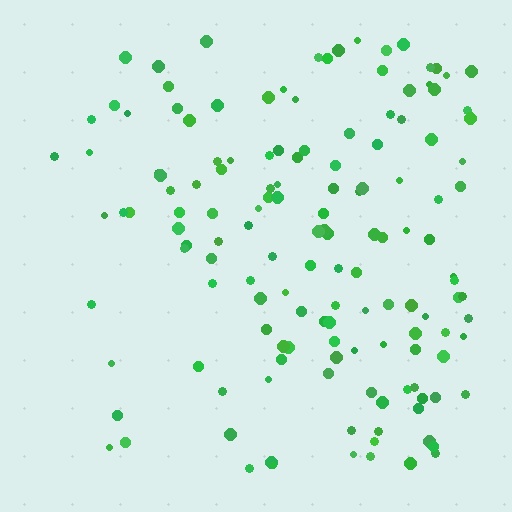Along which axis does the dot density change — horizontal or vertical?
Horizontal.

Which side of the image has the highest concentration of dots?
The right.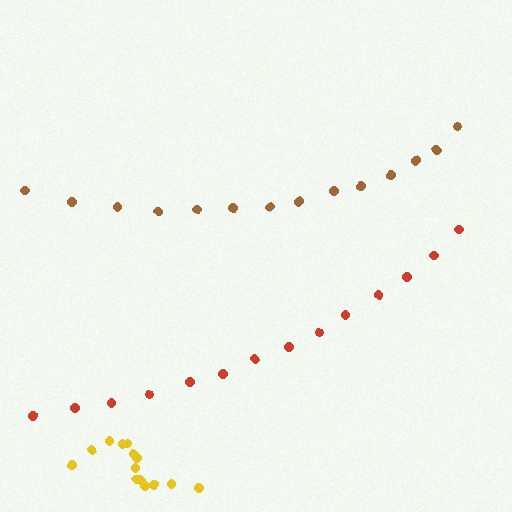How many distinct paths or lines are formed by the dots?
There are 3 distinct paths.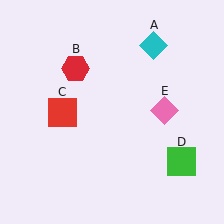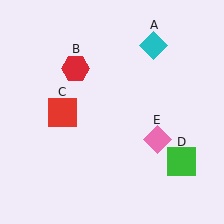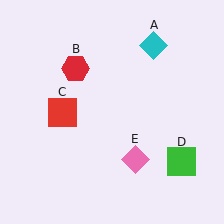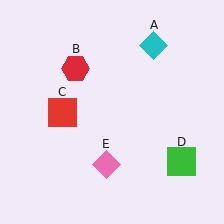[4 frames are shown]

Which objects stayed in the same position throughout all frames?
Cyan diamond (object A) and red hexagon (object B) and red square (object C) and green square (object D) remained stationary.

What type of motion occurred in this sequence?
The pink diamond (object E) rotated clockwise around the center of the scene.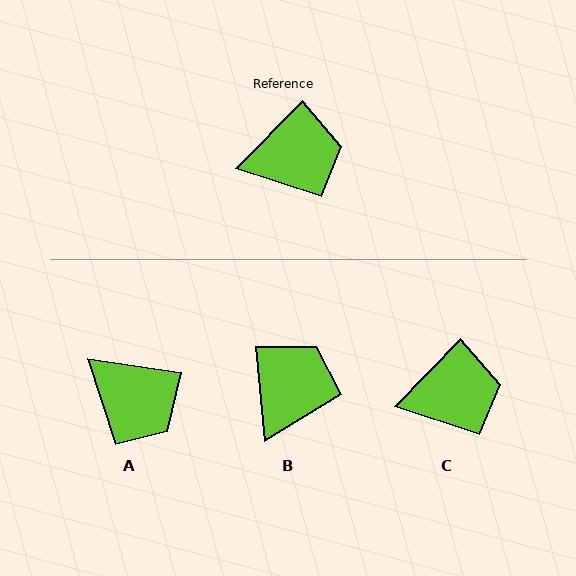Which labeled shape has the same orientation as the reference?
C.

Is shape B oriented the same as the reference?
No, it is off by about 50 degrees.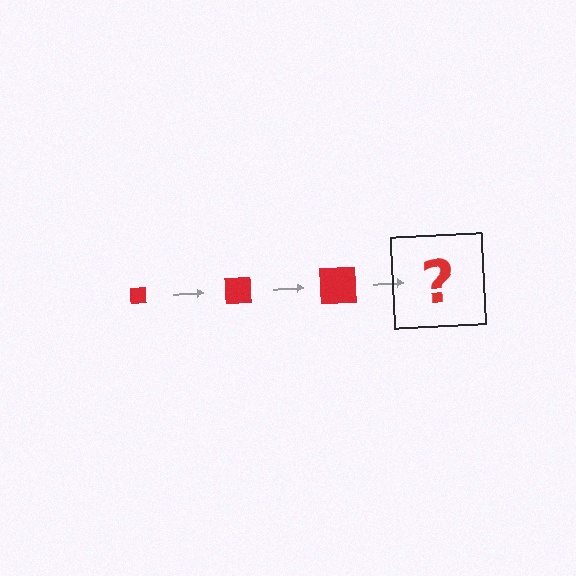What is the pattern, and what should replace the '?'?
The pattern is that the square gets progressively larger each step. The '?' should be a red square, larger than the previous one.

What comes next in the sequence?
The next element should be a red square, larger than the previous one.